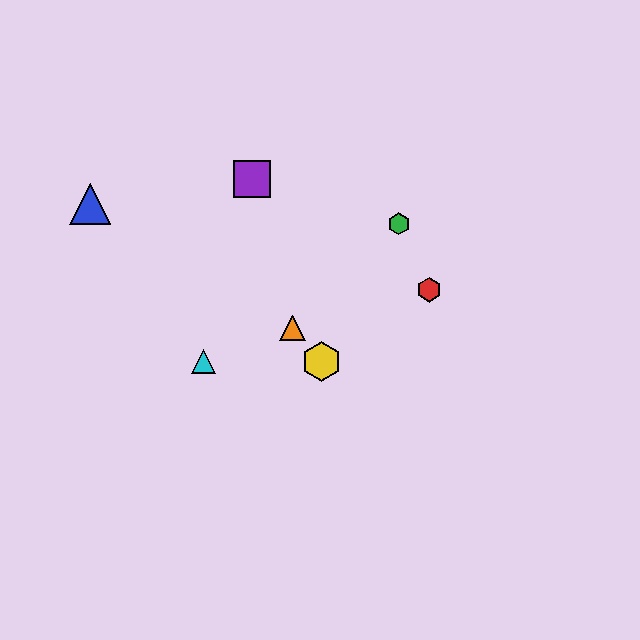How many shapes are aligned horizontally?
2 shapes (the yellow hexagon, the cyan triangle) are aligned horizontally.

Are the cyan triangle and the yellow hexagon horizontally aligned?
Yes, both are at y≈361.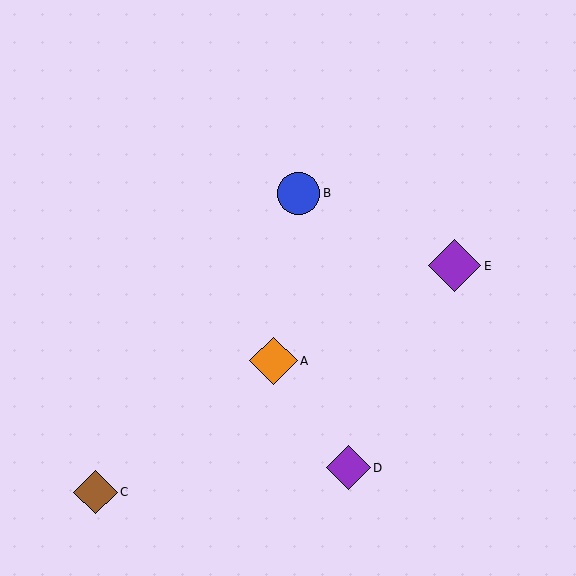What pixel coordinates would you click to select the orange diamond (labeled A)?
Click at (273, 361) to select the orange diamond A.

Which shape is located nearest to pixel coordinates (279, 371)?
The orange diamond (labeled A) at (273, 361) is nearest to that location.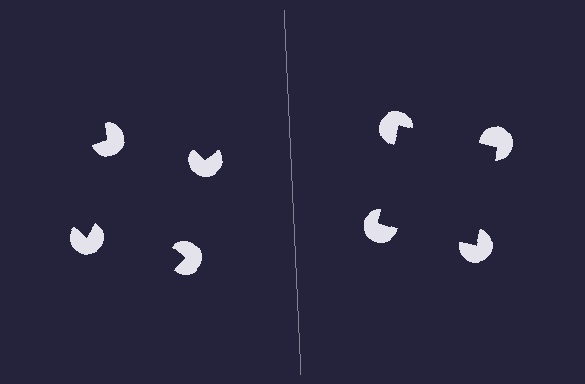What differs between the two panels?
The pac-man discs are positioned identically on both sides; only the wedge orientations differ. On the right they align to a square; on the left they are misaligned.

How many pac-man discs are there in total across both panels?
8 — 4 on each side.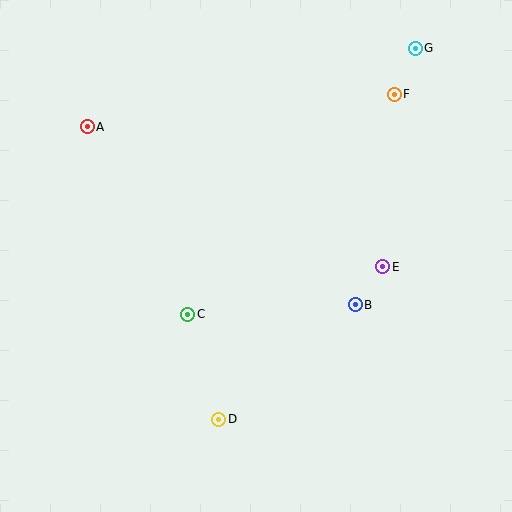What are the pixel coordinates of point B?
Point B is at (355, 305).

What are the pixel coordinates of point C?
Point C is at (188, 314).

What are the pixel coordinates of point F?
Point F is at (394, 94).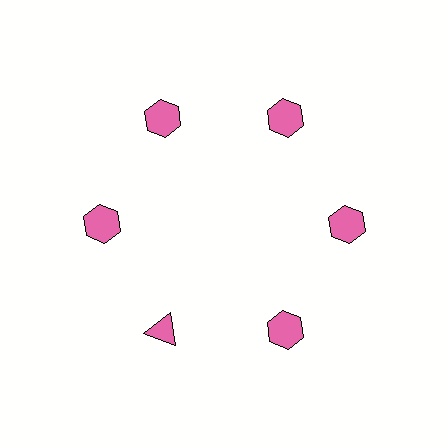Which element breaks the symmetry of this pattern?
The pink triangle at roughly the 7 o'clock position breaks the symmetry. All other shapes are pink hexagons.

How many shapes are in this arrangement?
There are 6 shapes arranged in a ring pattern.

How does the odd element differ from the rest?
It has a different shape: triangle instead of hexagon.